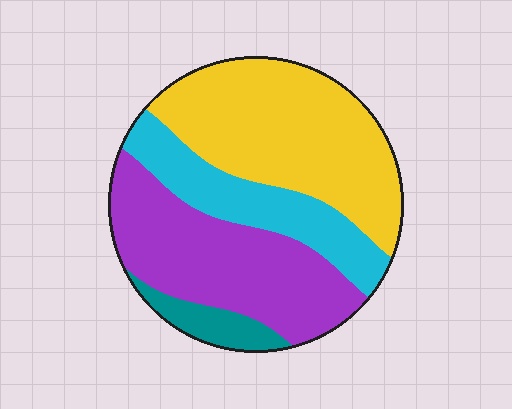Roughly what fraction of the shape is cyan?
Cyan covers roughly 20% of the shape.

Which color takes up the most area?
Yellow, at roughly 40%.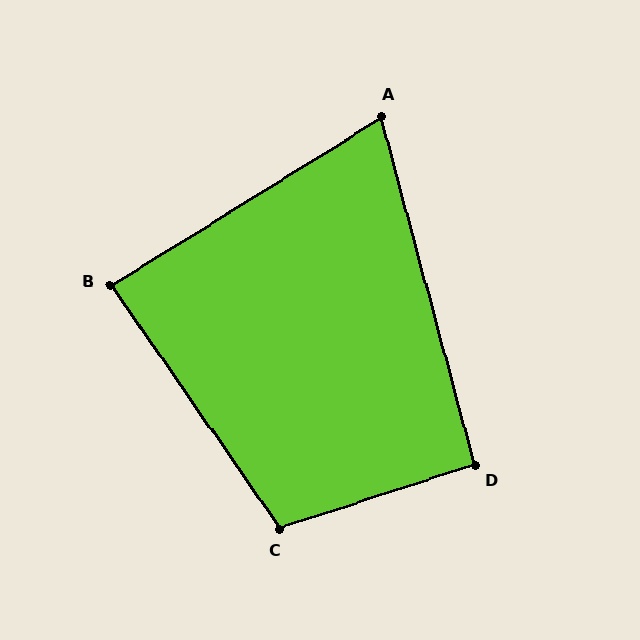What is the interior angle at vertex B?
Approximately 87 degrees (approximately right).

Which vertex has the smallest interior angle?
A, at approximately 73 degrees.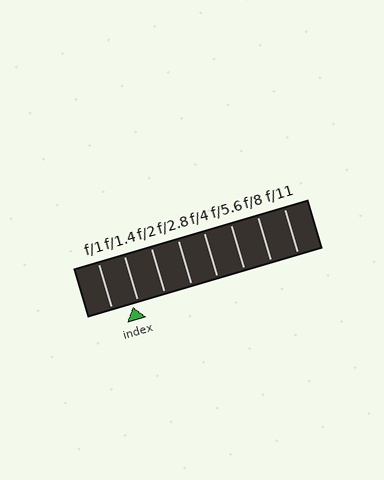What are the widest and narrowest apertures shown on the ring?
The widest aperture shown is f/1 and the narrowest is f/11.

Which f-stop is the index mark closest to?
The index mark is closest to f/1.4.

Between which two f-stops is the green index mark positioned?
The index mark is between f/1 and f/1.4.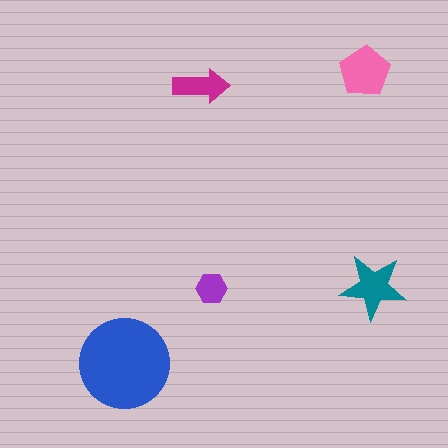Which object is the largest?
The blue circle.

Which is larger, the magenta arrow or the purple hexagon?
The magenta arrow.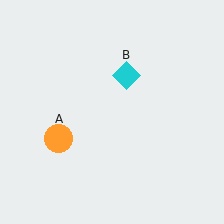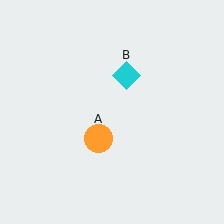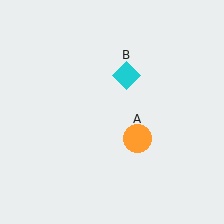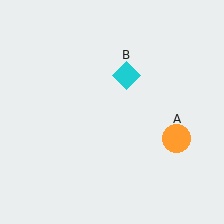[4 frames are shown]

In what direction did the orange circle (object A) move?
The orange circle (object A) moved right.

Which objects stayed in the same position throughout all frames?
Cyan diamond (object B) remained stationary.